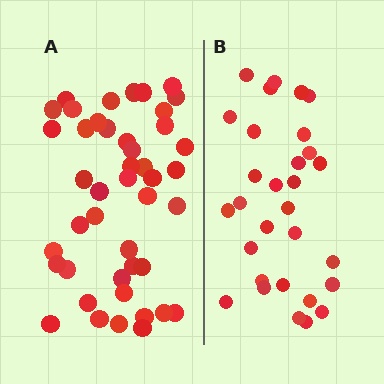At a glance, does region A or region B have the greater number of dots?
Region A (the left region) has more dots.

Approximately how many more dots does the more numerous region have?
Region A has approximately 15 more dots than region B.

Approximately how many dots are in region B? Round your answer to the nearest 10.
About 30 dots.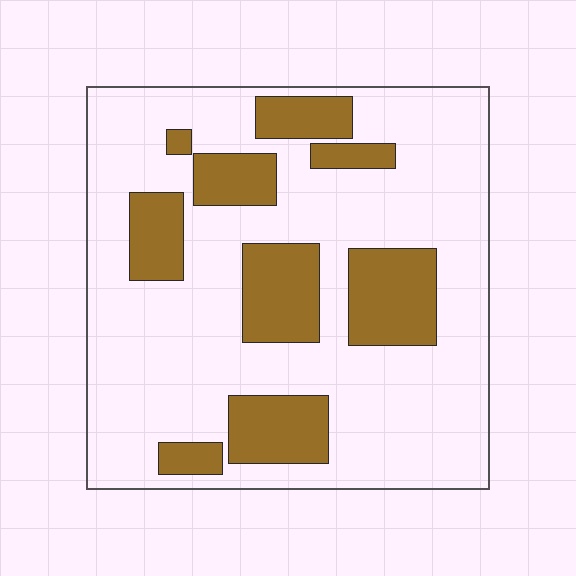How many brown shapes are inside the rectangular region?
9.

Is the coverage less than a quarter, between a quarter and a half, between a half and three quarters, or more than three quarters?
Between a quarter and a half.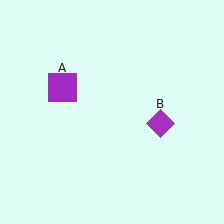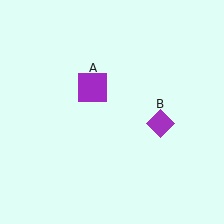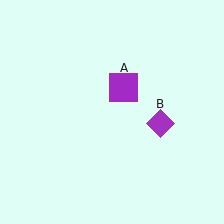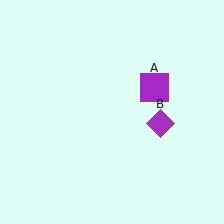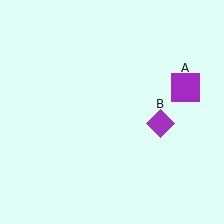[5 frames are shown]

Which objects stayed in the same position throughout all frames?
Purple diamond (object B) remained stationary.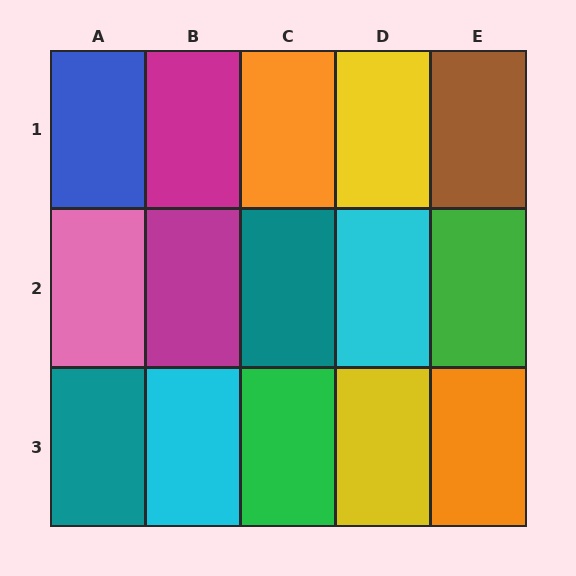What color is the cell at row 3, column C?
Green.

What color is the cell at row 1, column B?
Magenta.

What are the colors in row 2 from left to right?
Pink, magenta, teal, cyan, green.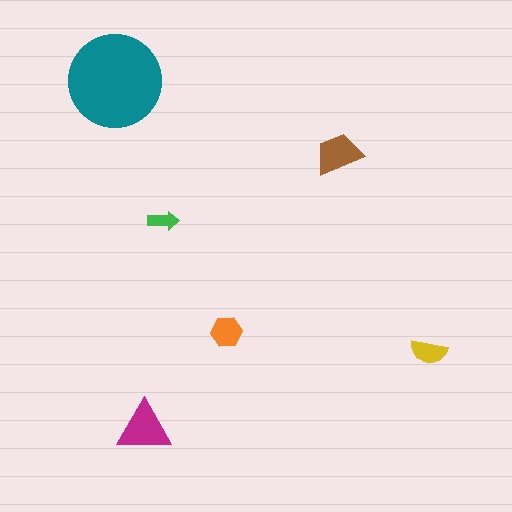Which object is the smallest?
The green arrow.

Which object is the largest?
The teal circle.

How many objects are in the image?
There are 6 objects in the image.